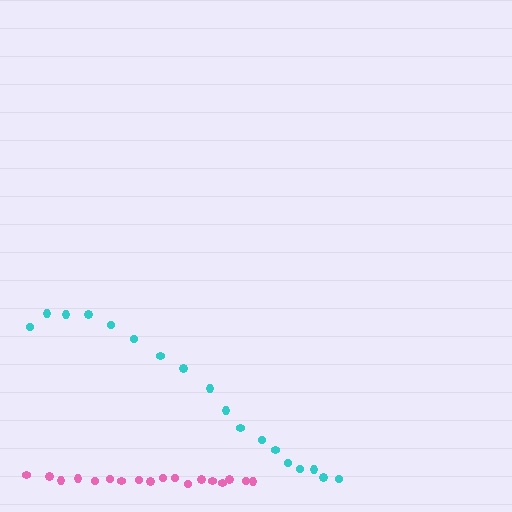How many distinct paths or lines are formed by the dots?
There are 2 distinct paths.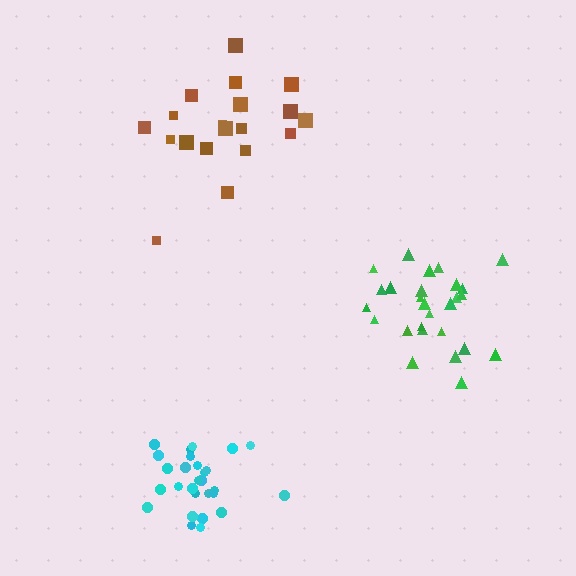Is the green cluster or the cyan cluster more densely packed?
Cyan.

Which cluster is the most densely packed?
Cyan.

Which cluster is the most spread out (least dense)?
Brown.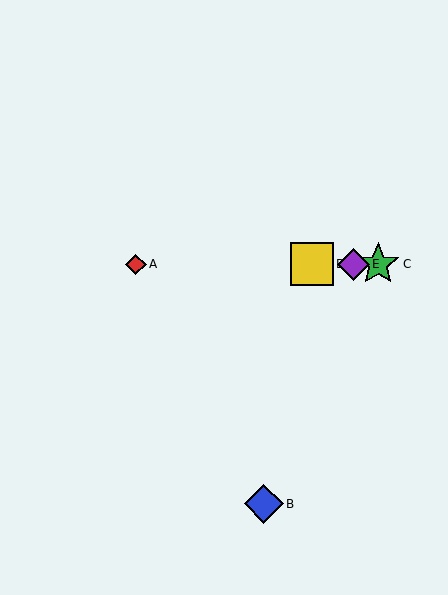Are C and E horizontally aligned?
Yes, both are at y≈264.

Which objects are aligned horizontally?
Objects A, C, D, E are aligned horizontally.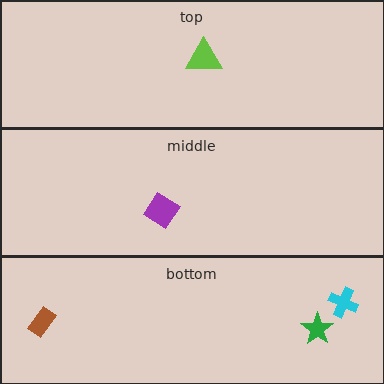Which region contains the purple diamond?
The middle region.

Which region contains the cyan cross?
The bottom region.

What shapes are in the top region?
The lime triangle.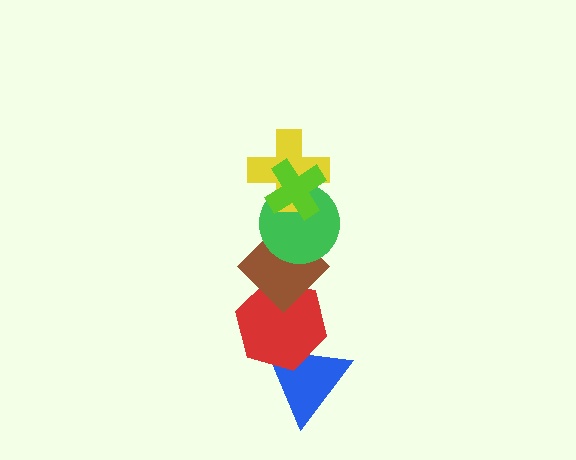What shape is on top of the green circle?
The yellow cross is on top of the green circle.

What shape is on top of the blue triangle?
The red hexagon is on top of the blue triangle.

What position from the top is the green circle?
The green circle is 3rd from the top.